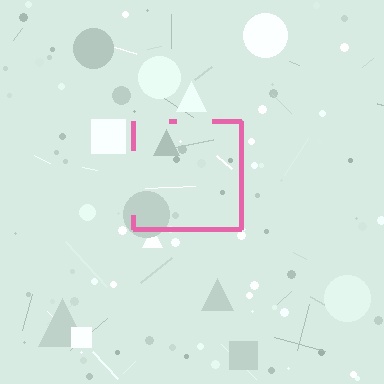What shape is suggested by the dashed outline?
The dashed outline suggests a square.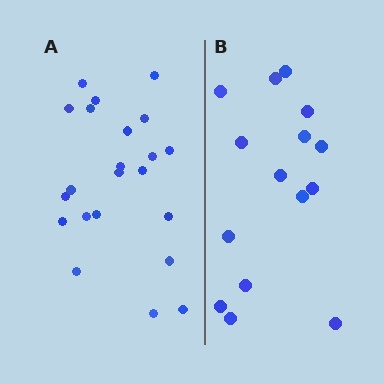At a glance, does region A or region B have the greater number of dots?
Region A (the left region) has more dots.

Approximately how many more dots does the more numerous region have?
Region A has roughly 8 or so more dots than region B.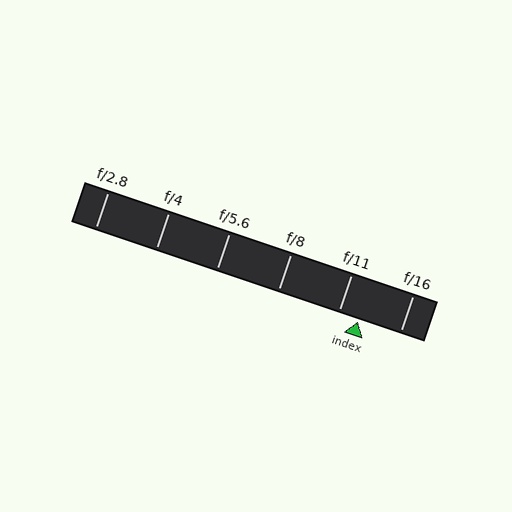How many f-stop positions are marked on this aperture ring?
There are 6 f-stop positions marked.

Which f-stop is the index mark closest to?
The index mark is closest to f/11.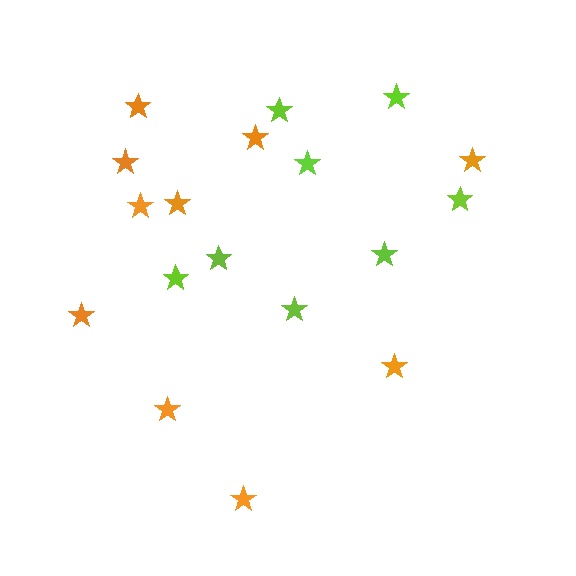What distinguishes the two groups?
There are 2 groups: one group of lime stars (8) and one group of orange stars (10).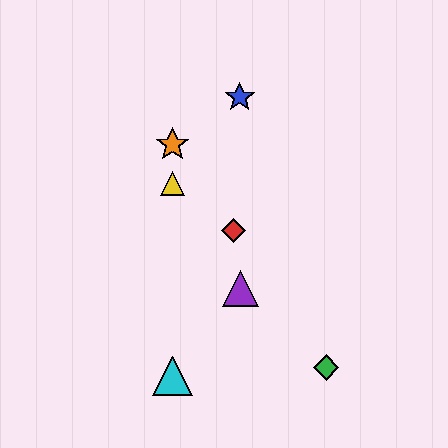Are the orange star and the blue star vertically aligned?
No, the orange star is at x≈172 and the blue star is at x≈240.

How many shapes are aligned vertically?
3 shapes (the yellow triangle, the orange star, the cyan triangle) are aligned vertically.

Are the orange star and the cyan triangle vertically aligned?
Yes, both are at x≈172.